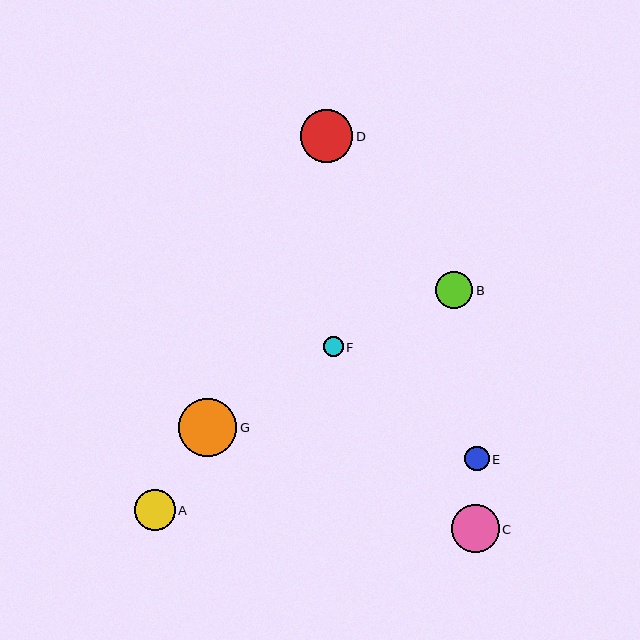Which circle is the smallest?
Circle F is the smallest with a size of approximately 20 pixels.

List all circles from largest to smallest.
From largest to smallest: G, D, C, A, B, E, F.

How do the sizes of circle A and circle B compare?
Circle A and circle B are approximately the same size.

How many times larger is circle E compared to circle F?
Circle E is approximately 1.2 times the size of circle F.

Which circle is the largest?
Circle G is the largest with a size of approximately 58 pixels.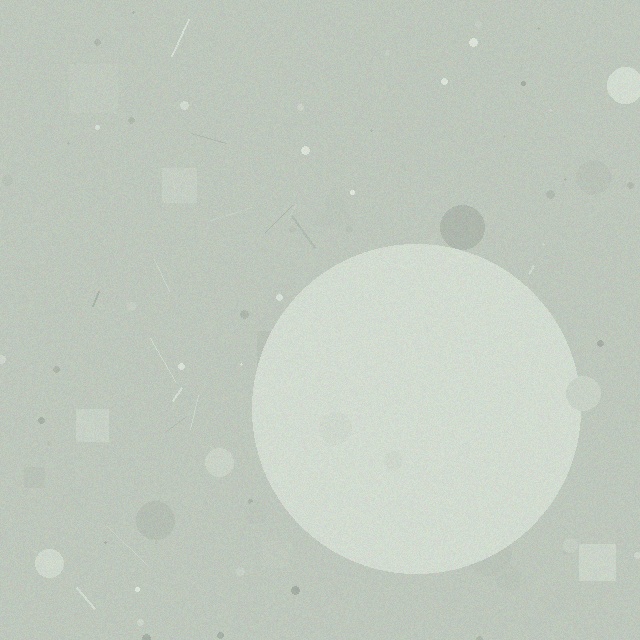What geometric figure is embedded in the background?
A circle is embedded in the background.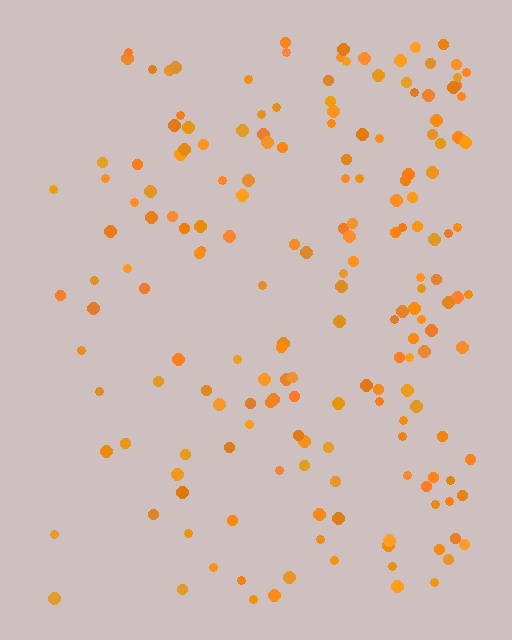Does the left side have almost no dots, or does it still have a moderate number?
Still a moderate number, just noticeably fewer than the right.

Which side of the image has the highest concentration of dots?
The right.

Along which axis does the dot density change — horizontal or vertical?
Horizontal.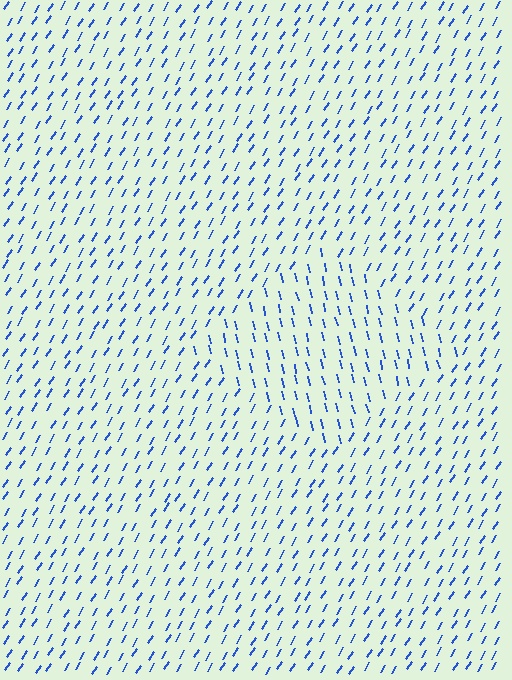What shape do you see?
I see a diamond.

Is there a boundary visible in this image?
Yes, there is a texture boundary formed by a change in line orientation.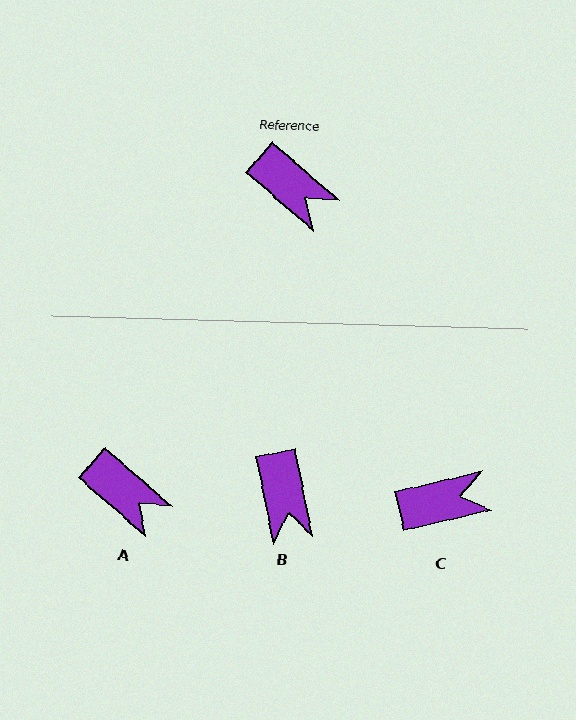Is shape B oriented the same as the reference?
No, it is off by about 37 degrees.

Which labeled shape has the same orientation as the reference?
A.